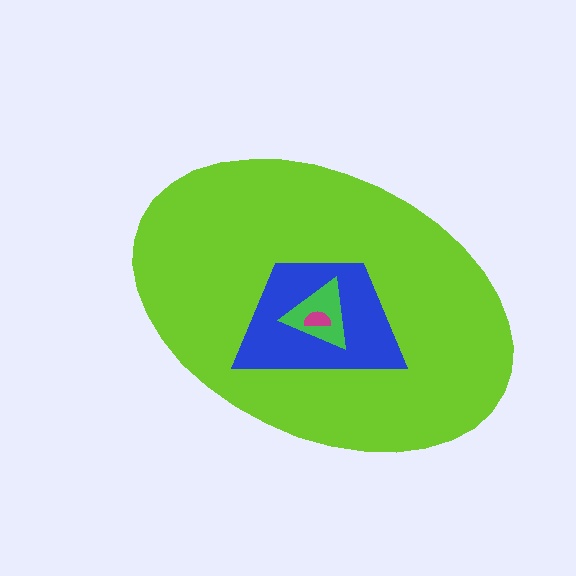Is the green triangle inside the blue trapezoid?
Yes.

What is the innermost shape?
The magenta semicircle.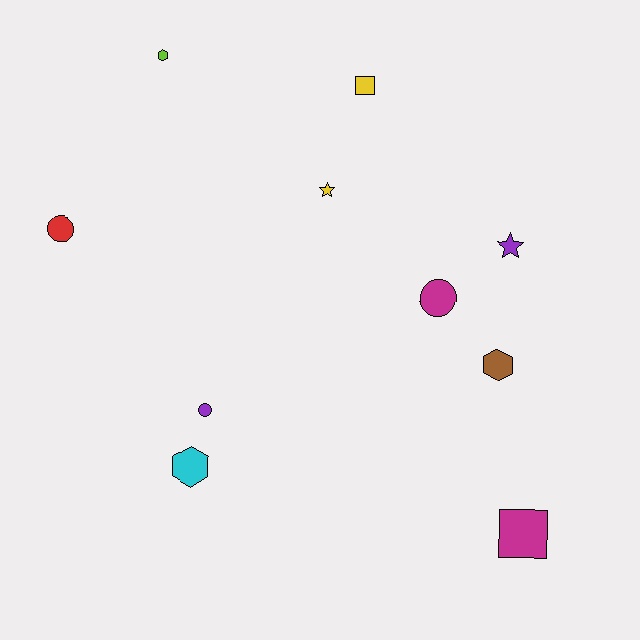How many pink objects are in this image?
There are no pink objects.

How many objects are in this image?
There are 10 objects.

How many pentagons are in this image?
There are no pentagons.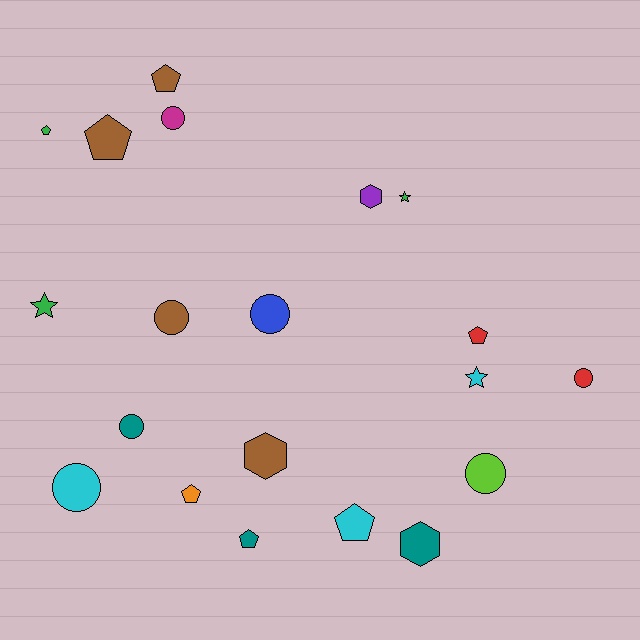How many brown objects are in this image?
There are 4 brown objects.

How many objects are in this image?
There are 20 objects.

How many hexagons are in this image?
There are 3 hexagons.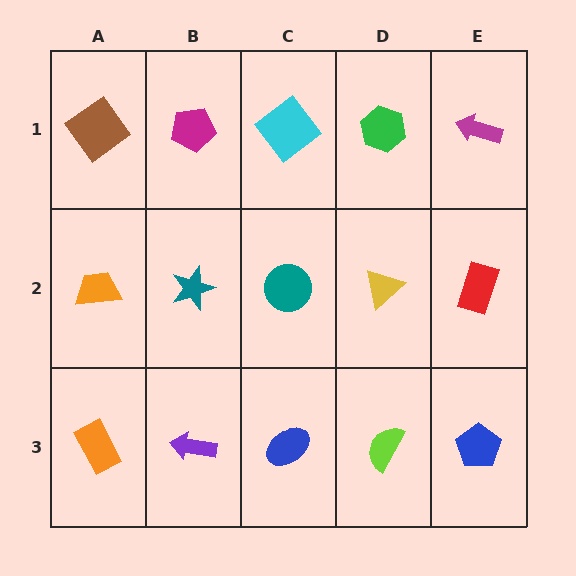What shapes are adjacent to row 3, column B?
A teal star (row 2, column B), an orange rectangle (row 3, column A), a blue ellipse (row 3, column C).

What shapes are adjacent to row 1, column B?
A teal star (row 2, column B), a brown diamond (row 1, column A), a cyan diamond (row 1, column C).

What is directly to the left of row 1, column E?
A green hexagon.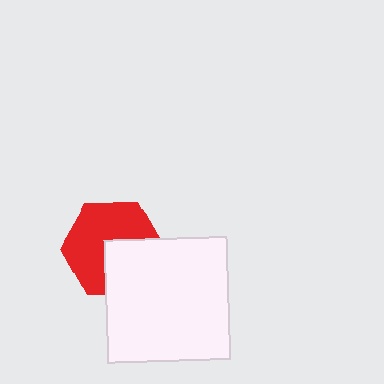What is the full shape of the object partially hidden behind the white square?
The partially hidden object is a red hexagon.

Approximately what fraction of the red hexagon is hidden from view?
Roughly 38% of the red hexagon is hidden behind the white square.